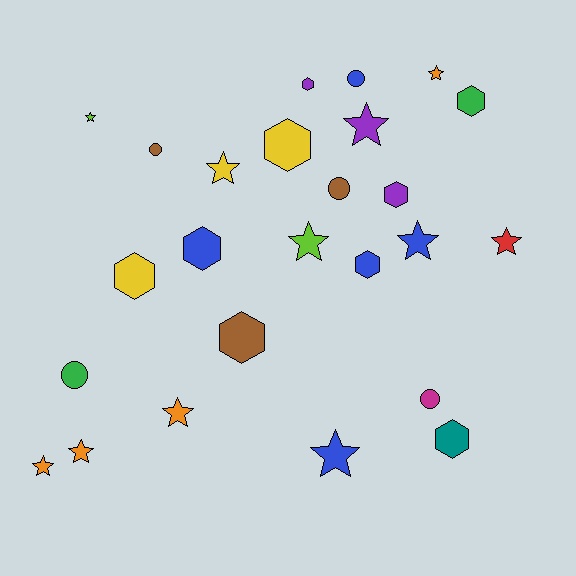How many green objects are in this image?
There are 2 green objects.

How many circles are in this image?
There are 5 circles.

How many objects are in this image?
There are 25 objects.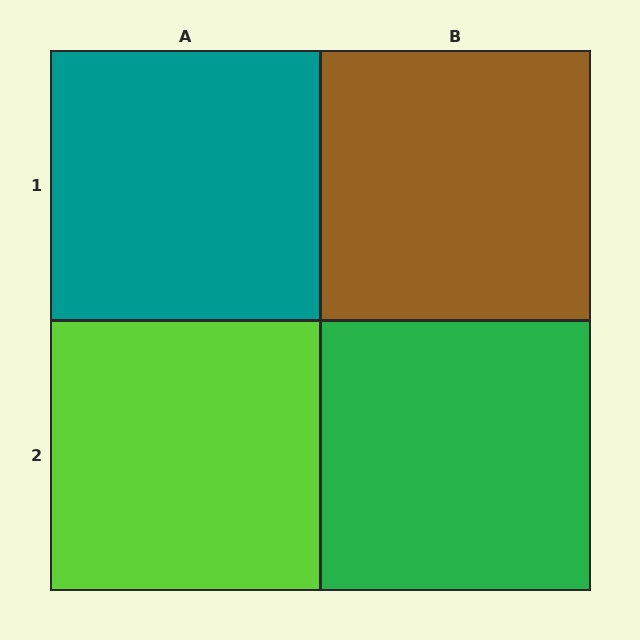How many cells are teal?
1 cell is teal.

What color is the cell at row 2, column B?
Green.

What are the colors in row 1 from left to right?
Teal, brown.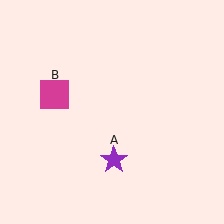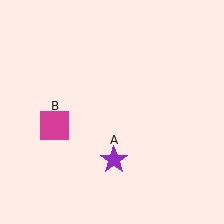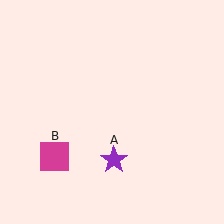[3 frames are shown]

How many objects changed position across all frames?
1 object changed position: magenta square (object B).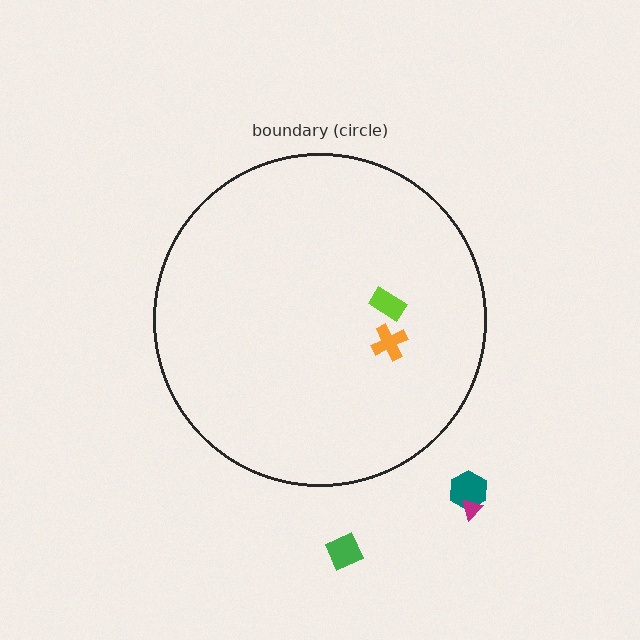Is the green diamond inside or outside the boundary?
Outside.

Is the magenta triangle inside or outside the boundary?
Outside.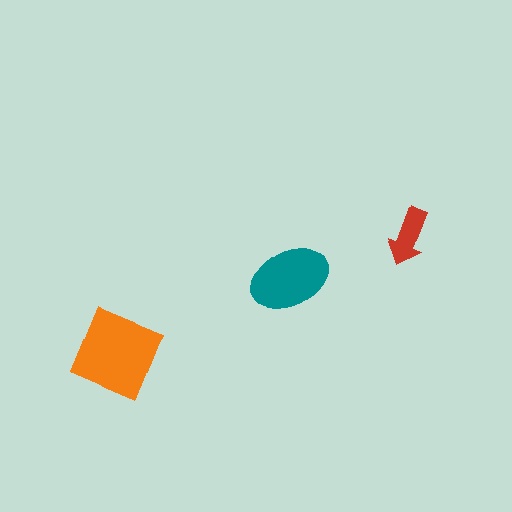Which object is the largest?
The orange diamond.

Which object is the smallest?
The red arrow.